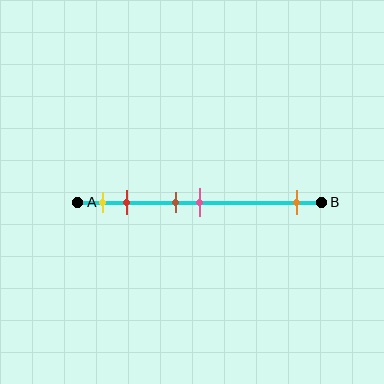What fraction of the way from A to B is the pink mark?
The pink mark is approximately 50% (0.5) of the way from A to B.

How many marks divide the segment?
There are 5 marks dividing the segment.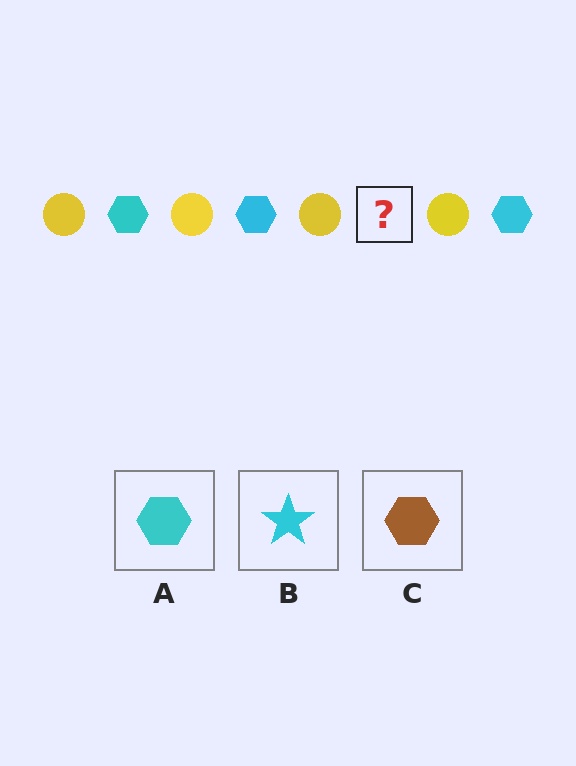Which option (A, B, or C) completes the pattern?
A.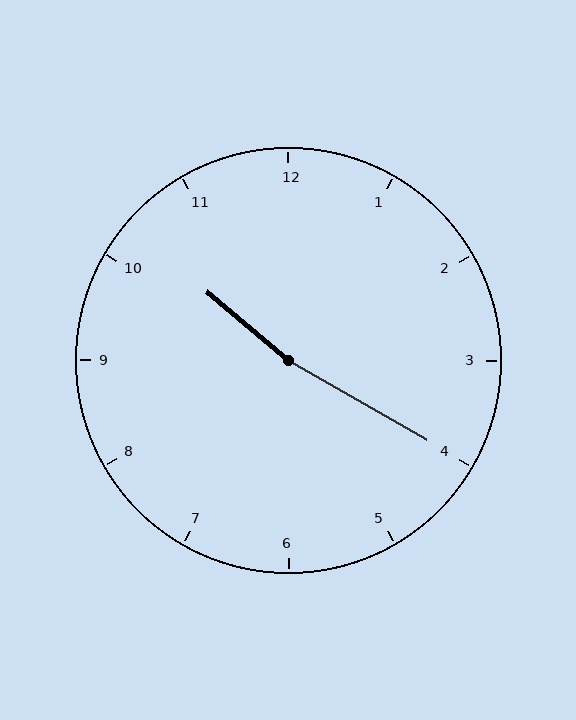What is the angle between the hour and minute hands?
Approximately 170 degrees.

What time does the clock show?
10:20.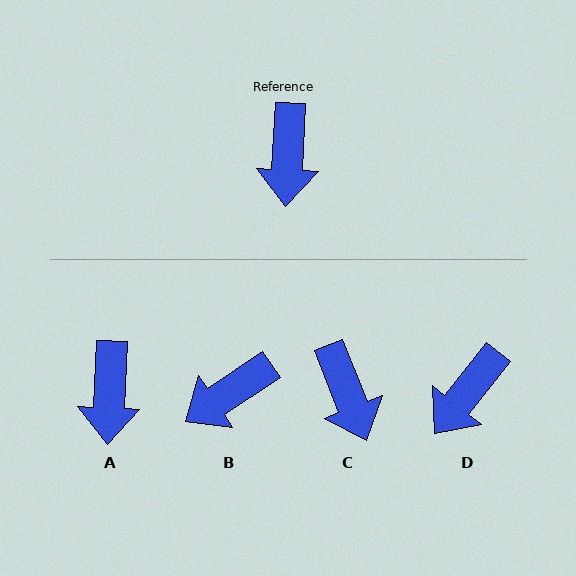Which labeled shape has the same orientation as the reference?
A.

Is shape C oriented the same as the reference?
No, it is off by about 24 degrees.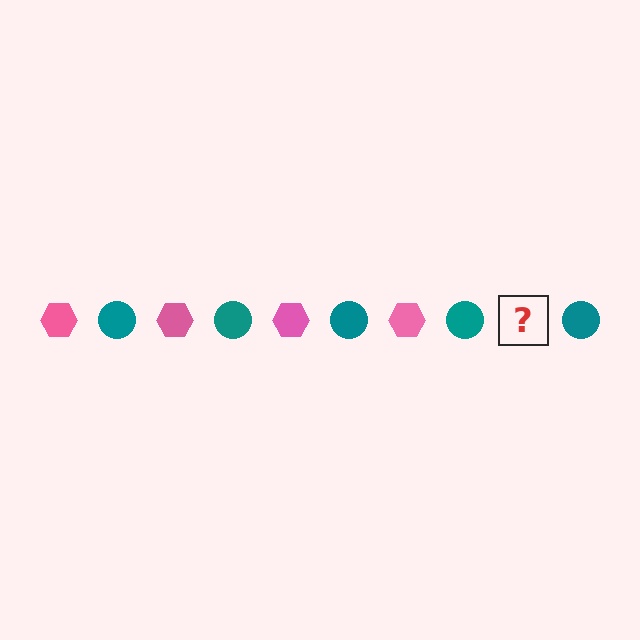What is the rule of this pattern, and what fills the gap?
The rule is that the pattern alternates between pink hexagon and teal circle. The gap should be filled with a pink hexagon.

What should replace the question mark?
The question mark should be replaced with a pink hexagon.